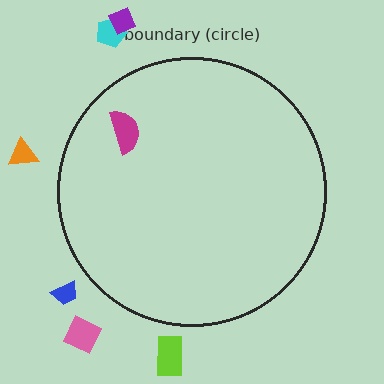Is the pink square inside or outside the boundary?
Outside.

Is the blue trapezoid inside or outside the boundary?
Outside.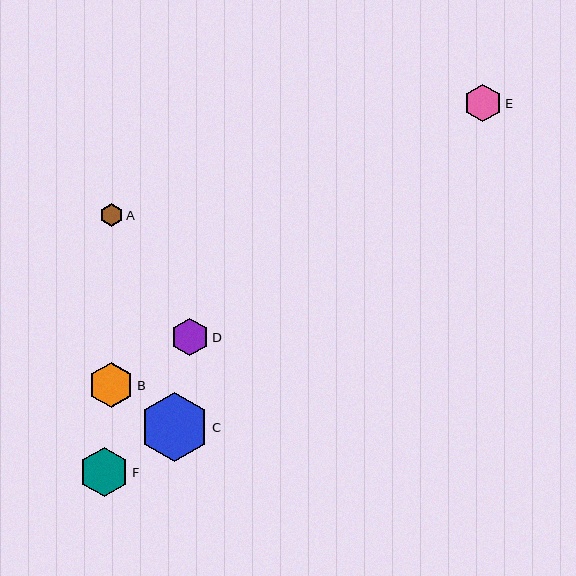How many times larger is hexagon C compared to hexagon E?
Hexagon C is approximately 1.9 times the size of hexagon E.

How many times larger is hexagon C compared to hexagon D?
Hexagon C is approximately 1.9 times the size of hexagon D.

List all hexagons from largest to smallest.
From largest to smallest: C, F, B, E, D, A.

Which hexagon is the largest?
Hexagon C is the largest with a size of approximately 69 pixels.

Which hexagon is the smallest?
Hexagon A is the smallest with a size of approximately 23 pixels.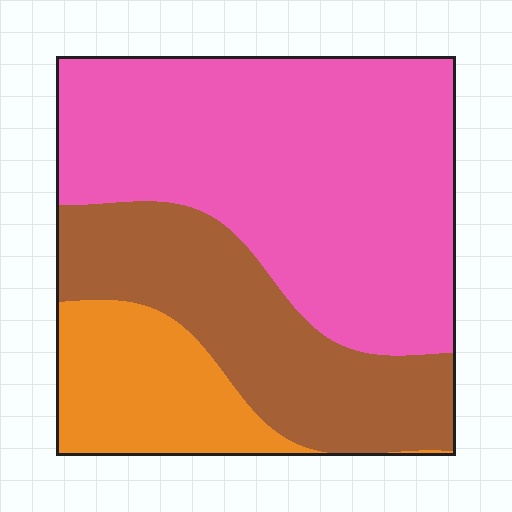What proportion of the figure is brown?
Brown covers 29% of the figure.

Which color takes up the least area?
Orange, at roughly 15%.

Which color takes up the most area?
Pink, at roughly 55%.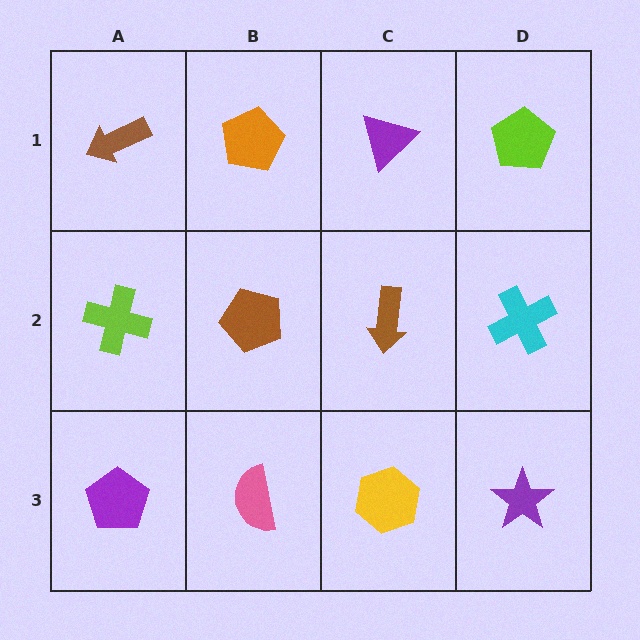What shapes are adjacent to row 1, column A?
A lime cross (row 2, column A), an orange pentagon (row 1, column B).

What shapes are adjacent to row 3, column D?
A cyan cross (row 2, column D), a yellow hexagon (row 3, column C).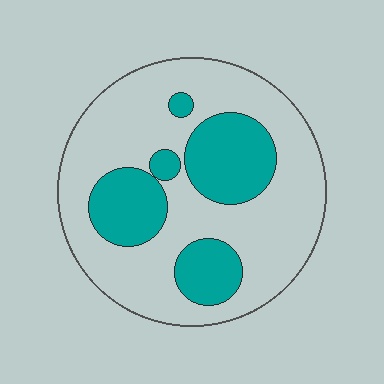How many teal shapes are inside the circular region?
5.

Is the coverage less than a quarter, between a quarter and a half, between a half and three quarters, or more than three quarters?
Between a quarter and a half.